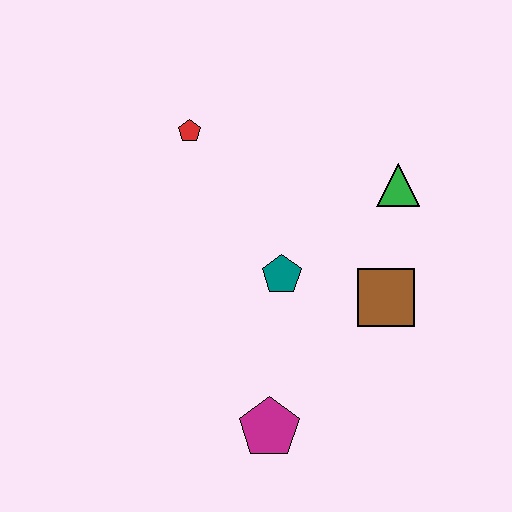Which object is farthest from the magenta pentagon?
The red pentagon is farthest from the magenta pentagon.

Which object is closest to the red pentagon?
The teal pentagon is closest to the red pentagon.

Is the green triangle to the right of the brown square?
Yes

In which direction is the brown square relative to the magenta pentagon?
The brown square is above the magenta pentagon.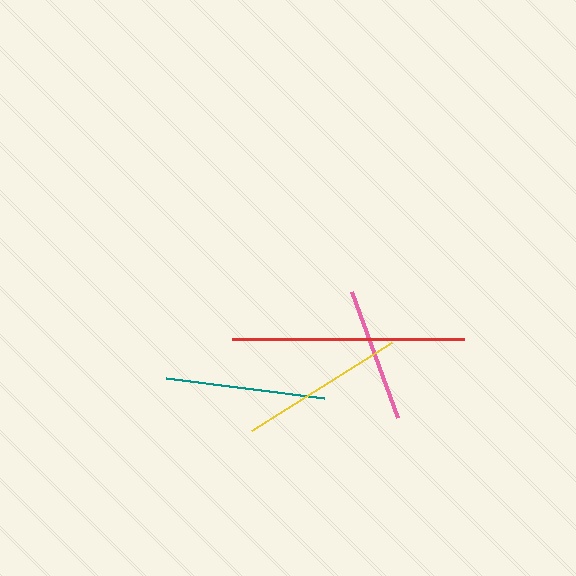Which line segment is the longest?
The red line is the longest at approximately 231 pixels.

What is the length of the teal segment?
The teal segment is approximately 160 pixels long.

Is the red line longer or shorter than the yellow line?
The red line is longer than the yellow line.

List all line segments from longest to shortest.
From longest to shortest: red, yellow, teal, pink.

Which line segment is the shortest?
The pink line is the shortest at approximately 134 pixels.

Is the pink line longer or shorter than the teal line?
The teal line is longer than the pink line.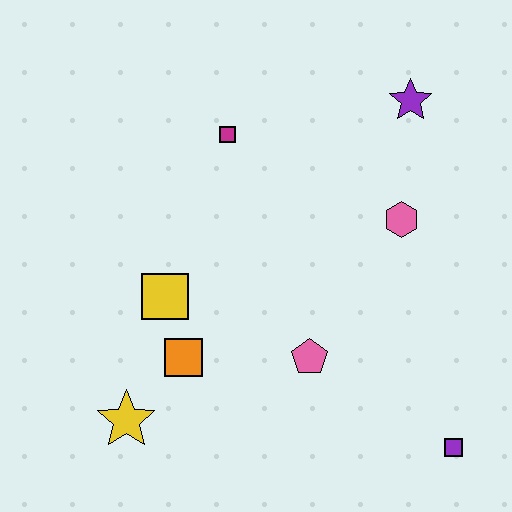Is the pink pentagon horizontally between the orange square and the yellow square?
No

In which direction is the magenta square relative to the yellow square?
The magenta square is above the yellow square.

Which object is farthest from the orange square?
The purple star is farthest from the orange square.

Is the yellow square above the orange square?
Yes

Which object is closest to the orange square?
The yellow square is closest to the orange square.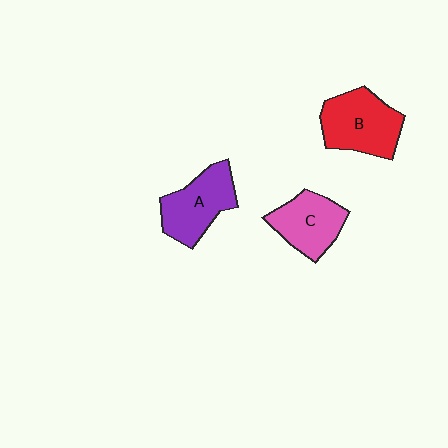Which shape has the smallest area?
Shape C (pink).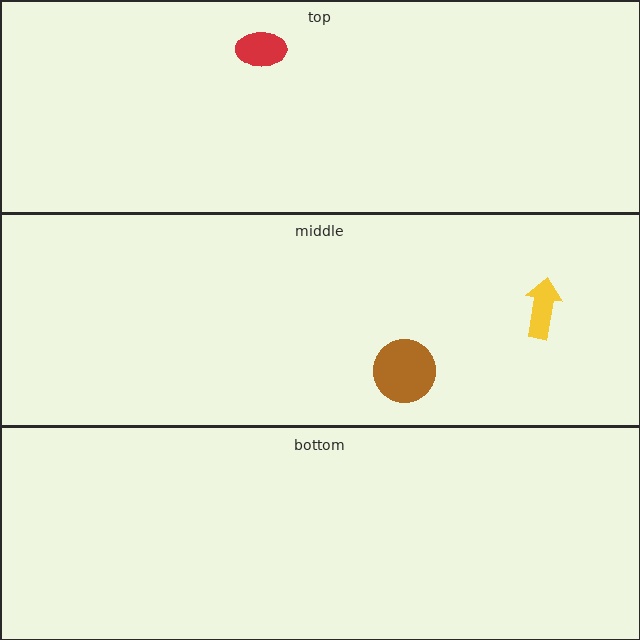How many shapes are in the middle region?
2.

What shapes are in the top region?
The red ellipse.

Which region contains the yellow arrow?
The middle region.